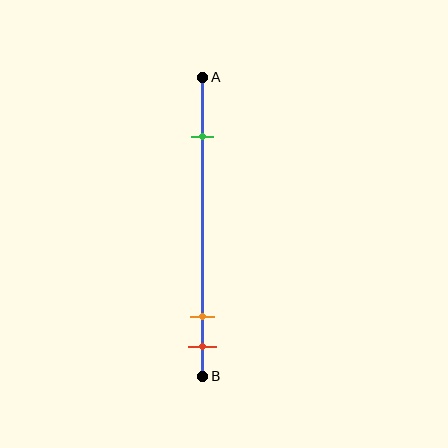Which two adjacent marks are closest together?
The orange and red marks are the closest adjacent pair.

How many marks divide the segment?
There are 3 marks dividing the segment.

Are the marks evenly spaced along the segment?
No, the marks are not evenly spaced.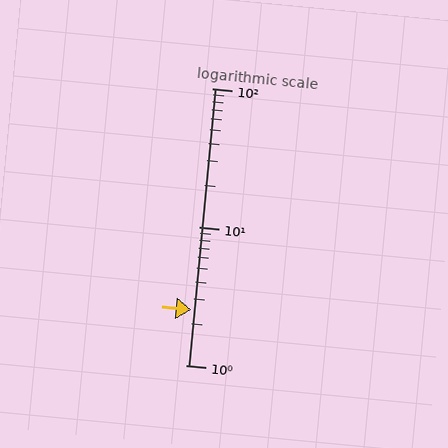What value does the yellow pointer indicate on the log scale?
The pointer indicates approximately 2.5.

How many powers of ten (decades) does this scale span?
The scale spans 2 decades, from 1 to 100.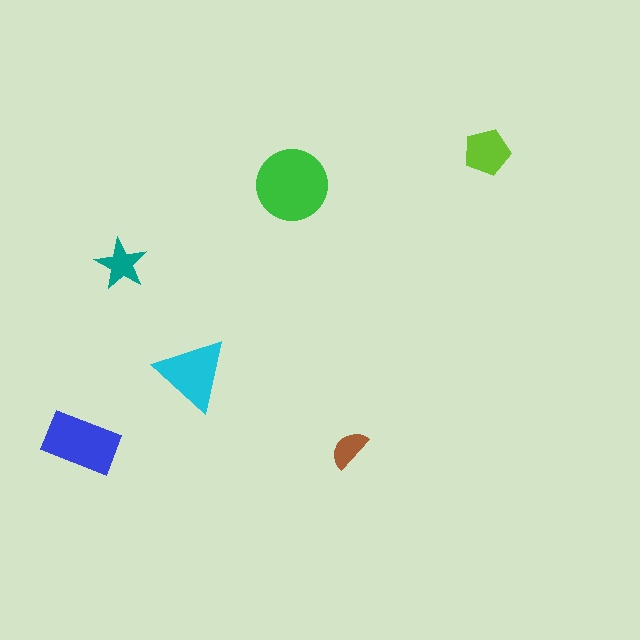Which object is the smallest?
The brown semicircle.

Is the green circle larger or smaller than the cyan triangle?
Larger.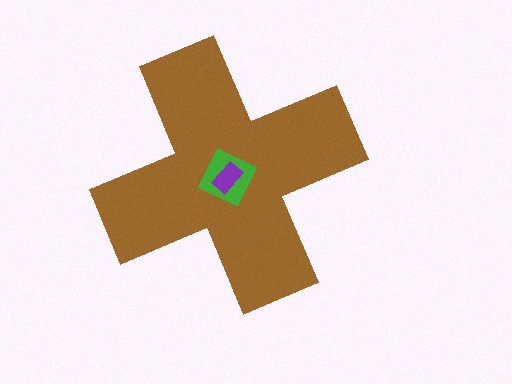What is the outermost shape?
The brown cross.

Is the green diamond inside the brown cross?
Yes.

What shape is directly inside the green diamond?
The purple rectangle.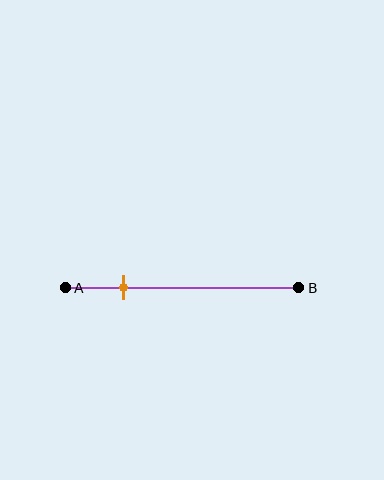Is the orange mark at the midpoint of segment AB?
No, the mark is at about 25% from A, not at the 50% midpoint.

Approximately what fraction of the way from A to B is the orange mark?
The orange mark is approximately 25% of the way from A to B.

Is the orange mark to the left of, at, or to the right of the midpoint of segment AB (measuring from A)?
The orange mark is to the left of the midpoint of segment AB.